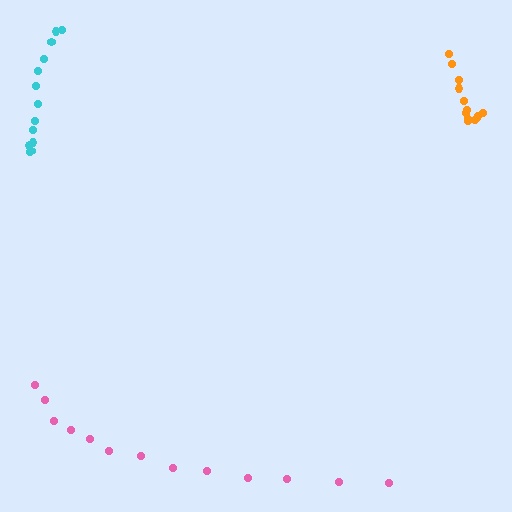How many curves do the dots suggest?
There are 3 distinct paths.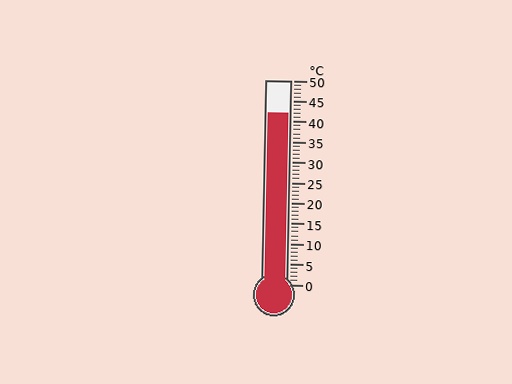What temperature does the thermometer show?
The thermometer shows approximately 42°C.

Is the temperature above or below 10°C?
The temperature is above 10°C.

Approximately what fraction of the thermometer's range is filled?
The thermometer is filled to approximately 85% of its range.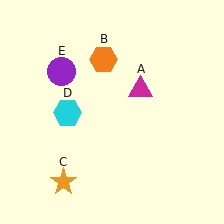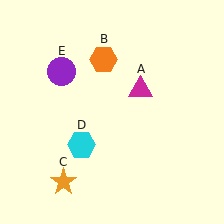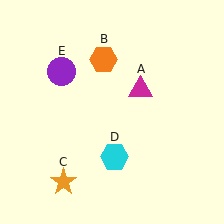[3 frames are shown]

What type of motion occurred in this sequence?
The cyan hexagon (object D) rotated counterclockwise around the center of the scene.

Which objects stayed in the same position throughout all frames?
Magenta triangle (object A) and orange hexagon (object B) and orange star (object C) and purple circle (object E) remained stationary.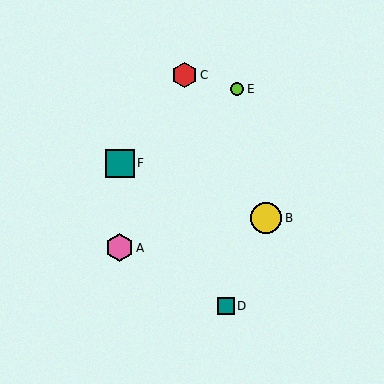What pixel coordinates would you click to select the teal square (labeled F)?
Click at (120, 163) to select the teal square F.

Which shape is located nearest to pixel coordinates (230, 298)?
The teal square (labeled D) at (226, 306) is nearest to that location.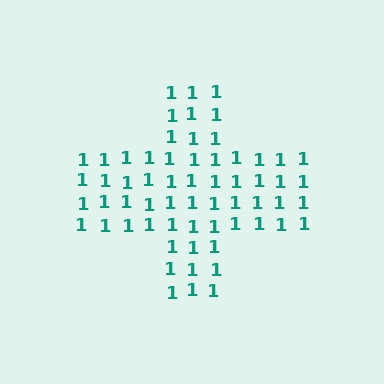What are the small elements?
The small elements are digit 1's.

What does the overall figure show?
The overall figure shows a cross.